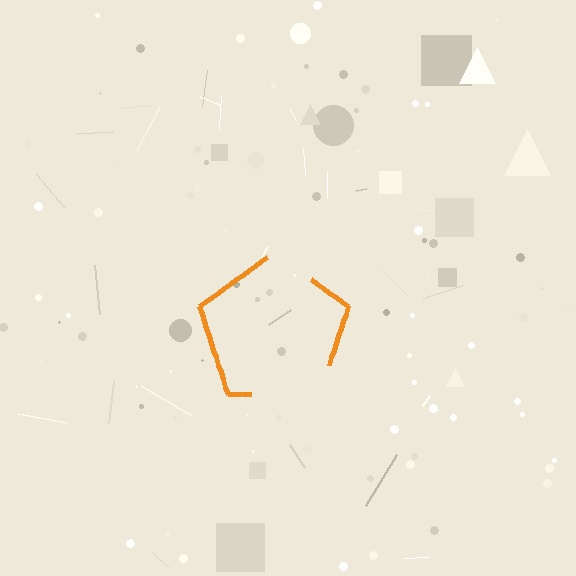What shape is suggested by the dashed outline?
The dashed outline suggests a pentagon.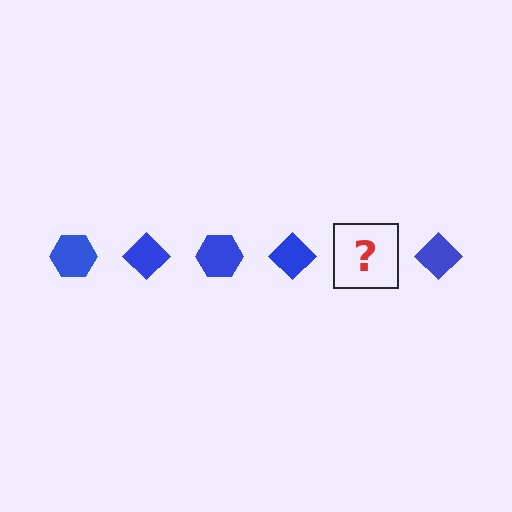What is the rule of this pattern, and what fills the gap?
The rule is that the pattern cycles through hexagon, diamond shapes in blue. The gap should be filled with a blue hexagon.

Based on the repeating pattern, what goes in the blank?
The blank should be a blue hexagon.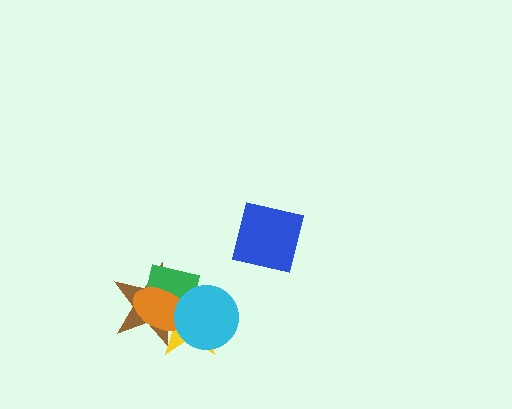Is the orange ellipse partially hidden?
Yes, it is partially covered by another shape.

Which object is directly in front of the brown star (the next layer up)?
The yellow star is directly in front of the brown star.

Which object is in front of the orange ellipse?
The cyan circle is in front of the orange ellipse.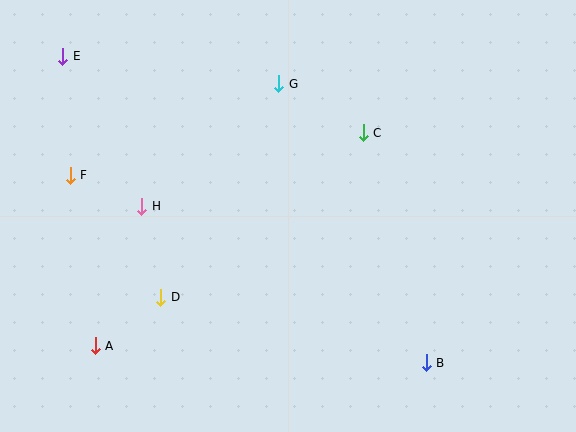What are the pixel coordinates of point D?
Point D is at (161, 297).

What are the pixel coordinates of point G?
Point G is at (279, 84).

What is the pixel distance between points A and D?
The distance between A and D is 82 pixels.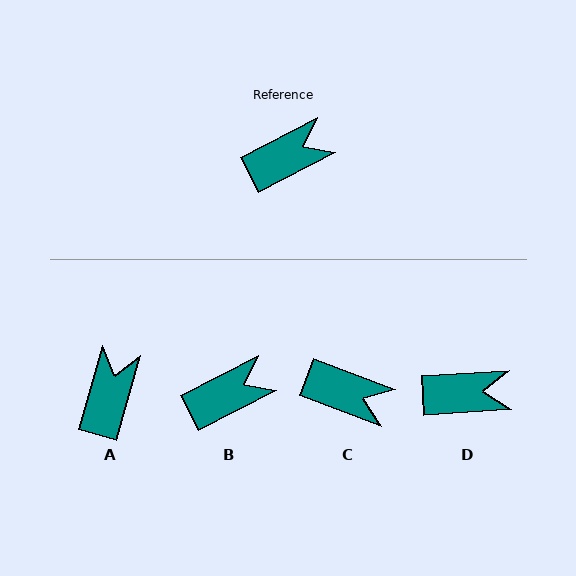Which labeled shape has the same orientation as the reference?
B.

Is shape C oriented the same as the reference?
No, it is off by about 48 degrees.